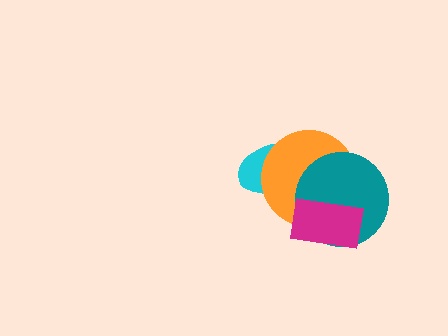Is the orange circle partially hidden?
Yes, it is partially covered by another shape.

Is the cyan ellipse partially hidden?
Yes, it is partially covered by another shape.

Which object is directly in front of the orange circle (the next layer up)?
The teal circle is directly in front of the orange circle.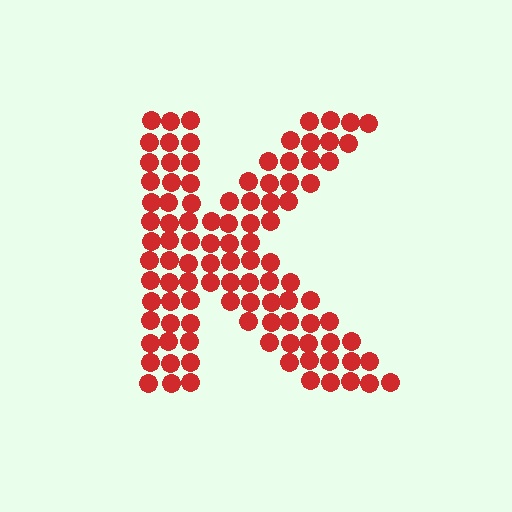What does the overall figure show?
The overall figure shows the letter K.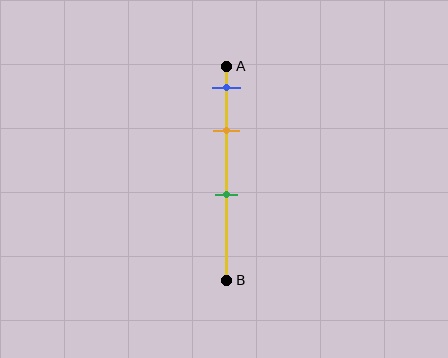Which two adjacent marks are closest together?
The blue and orange marks are the closest adjacent pair.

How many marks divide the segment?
There are 3 marks dividing the segment.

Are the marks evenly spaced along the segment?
No, the marks are not evenly spaced.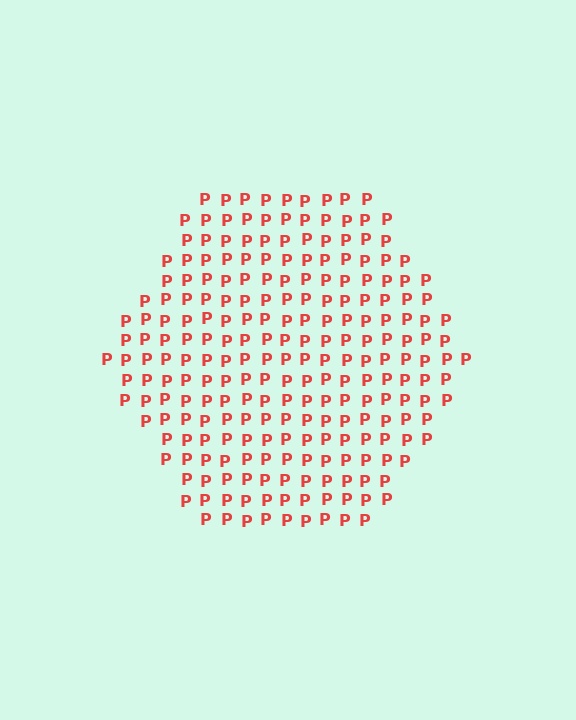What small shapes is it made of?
It is made of small letter P's.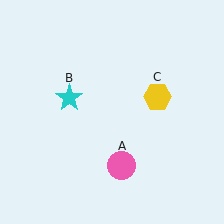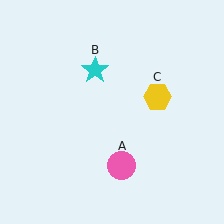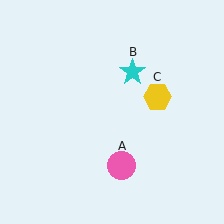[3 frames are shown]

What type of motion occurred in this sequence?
The cyan star (object B) rotated clockwise around the center of the scene.